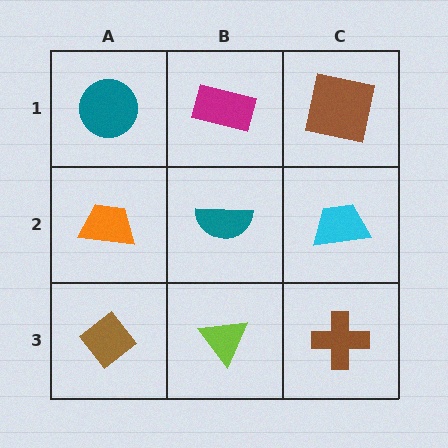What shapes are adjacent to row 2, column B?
A magenta rectangle (row 1, column B), a lime triangle (row 3, column B), an orange trapezoid (row 2, column A), a cyan trapezoid (row 2, column C).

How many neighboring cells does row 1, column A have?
2.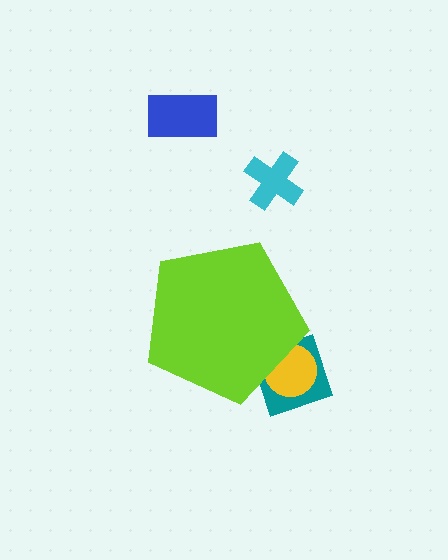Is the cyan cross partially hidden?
No, the cyan cross is fully visible.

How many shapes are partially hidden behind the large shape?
3 shapes are partially hidden.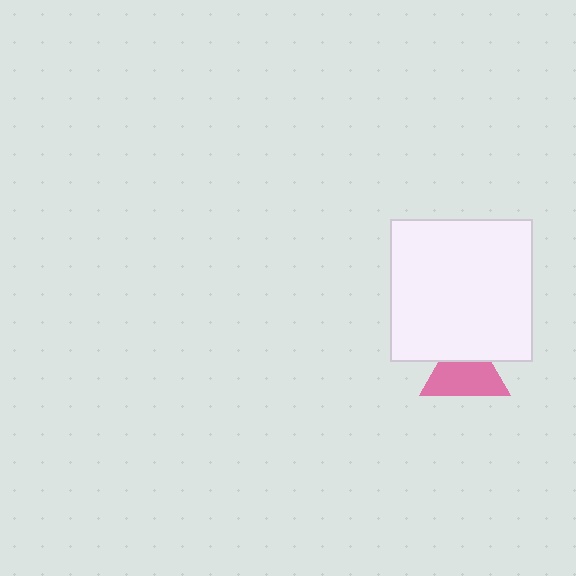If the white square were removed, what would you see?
You would see the complete pink triangle.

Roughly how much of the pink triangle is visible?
Most of it is visible (roughly 67%).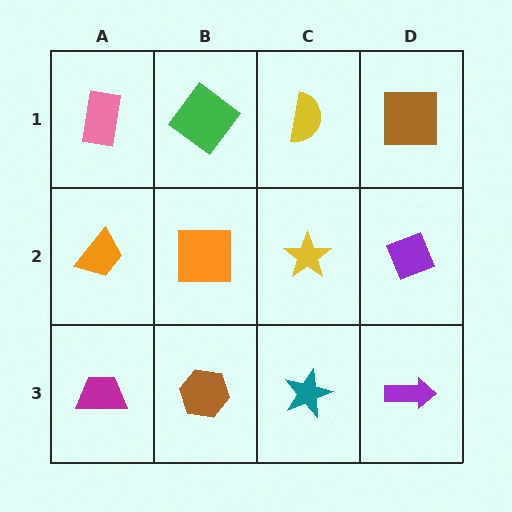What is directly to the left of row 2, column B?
An orange trapezoid.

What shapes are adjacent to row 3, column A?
An orange trapezoid (row 2, column A), a brown hexagon (row 3, column B).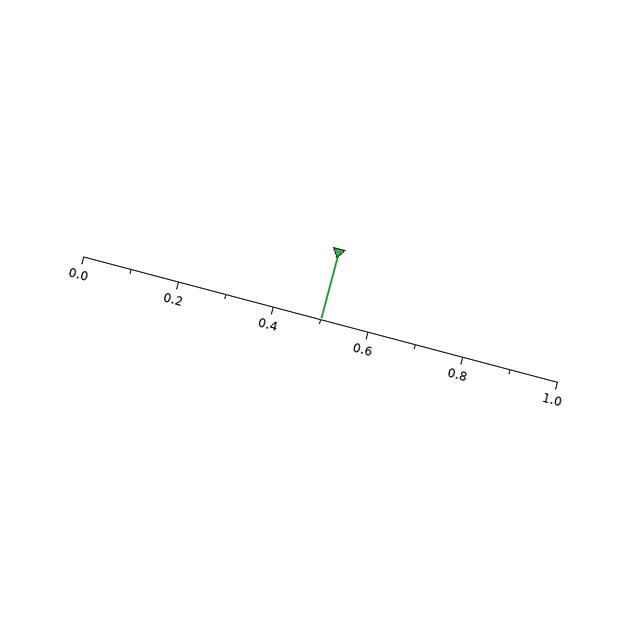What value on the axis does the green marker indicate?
The marker indicates approximately 0.5.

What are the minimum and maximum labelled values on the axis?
The axis runs from 0.0 to 1.0.